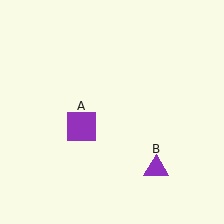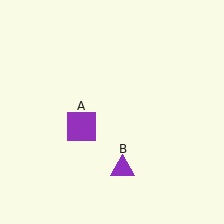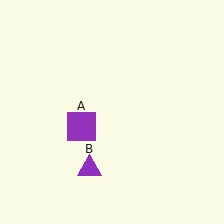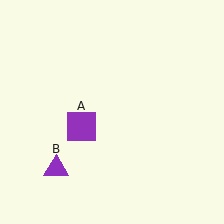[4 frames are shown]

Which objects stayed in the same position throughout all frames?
Purple square (object A) remained stationary.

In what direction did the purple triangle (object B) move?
The purple triangle (object B) moved left.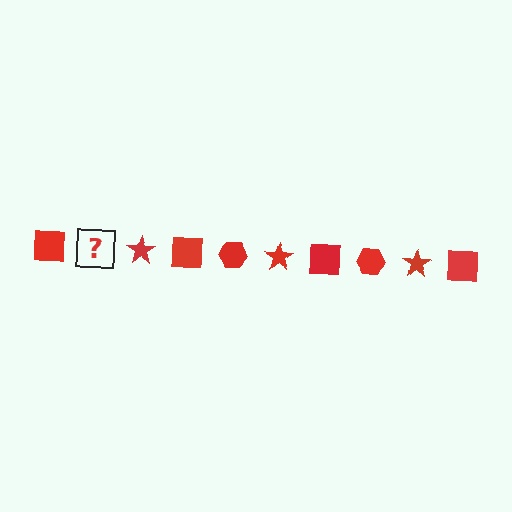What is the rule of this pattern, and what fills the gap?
The rule is that the pattern cycles through square, hexagon, star shapes in red. The gap should be filled with a red hexagon.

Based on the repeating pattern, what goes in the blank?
The blank should be a red hexagon.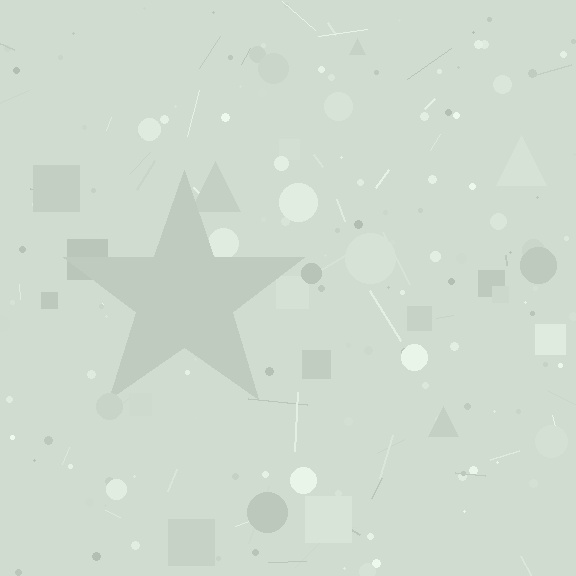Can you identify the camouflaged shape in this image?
The camouflaged shape is a star.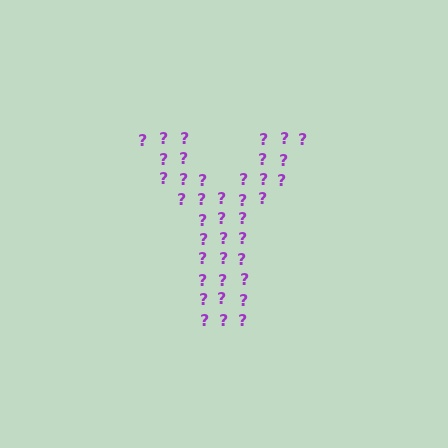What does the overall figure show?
The overall figure shows the letter Y.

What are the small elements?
The small elements are question marks.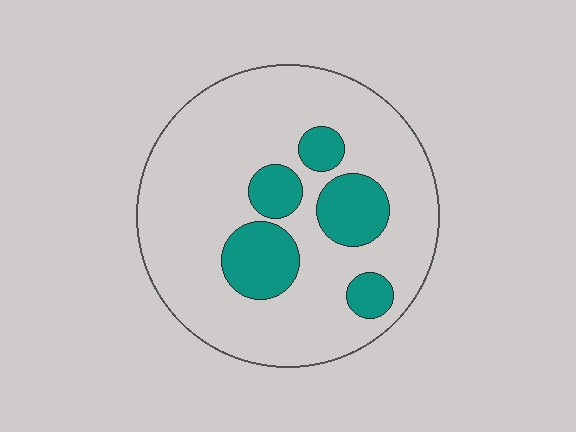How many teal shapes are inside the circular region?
5.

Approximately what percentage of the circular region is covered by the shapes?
Approximately 20%.